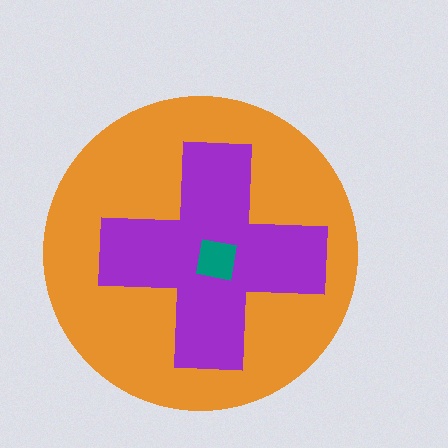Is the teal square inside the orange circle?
Yes.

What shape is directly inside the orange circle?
The purple cross.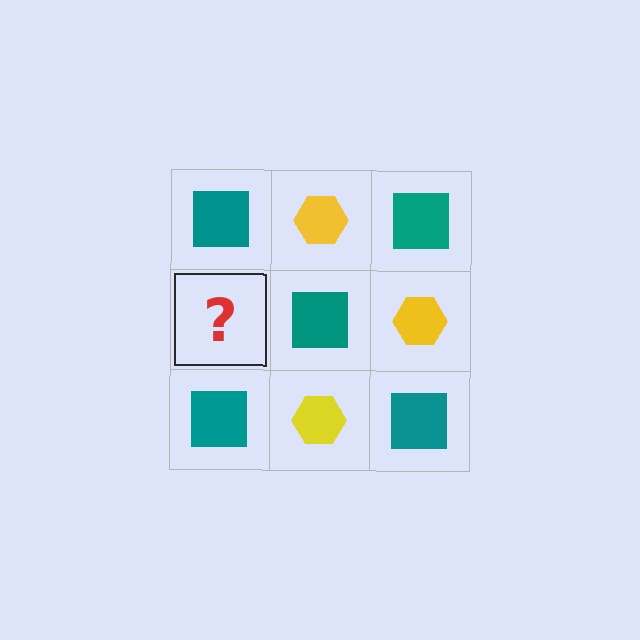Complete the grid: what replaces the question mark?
The question mark should be replaced with a yellow hexagon.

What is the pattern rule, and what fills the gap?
The rule is that it alternates teal square and yellow hexagon in a checkerboard pattern. The gap should be filled with a yellow hexagon.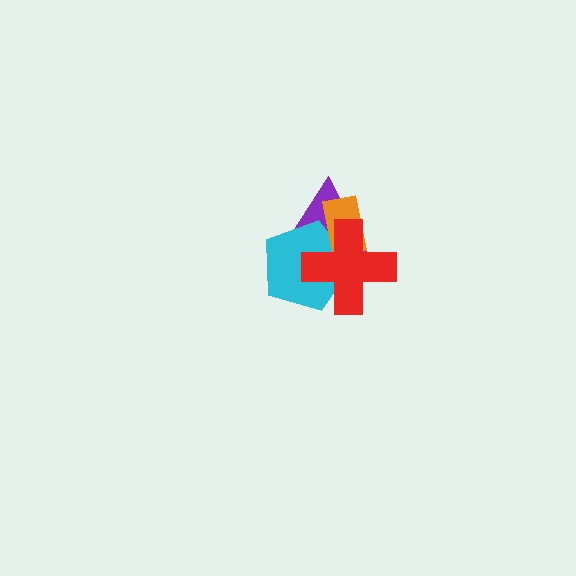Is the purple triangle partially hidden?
Yes, it is partially covered by another shape.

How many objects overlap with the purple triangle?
3 objects overlap with the purple triangle.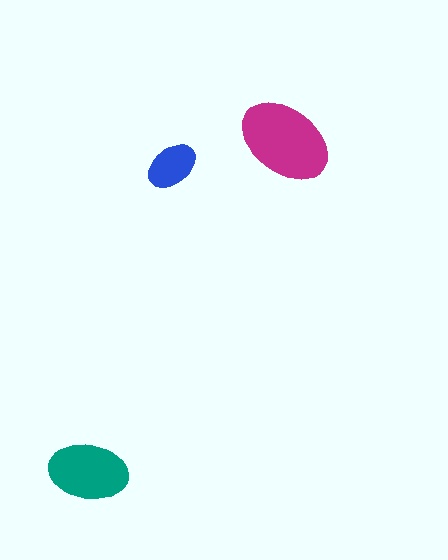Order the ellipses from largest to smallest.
the magenta one, the teal one, the blue one.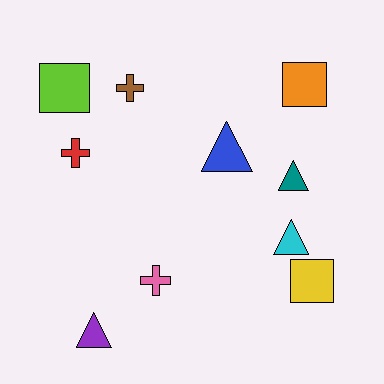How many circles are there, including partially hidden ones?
There are no circles.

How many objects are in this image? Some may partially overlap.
There are 10 objects.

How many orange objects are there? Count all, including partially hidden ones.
There is 1 orange object.